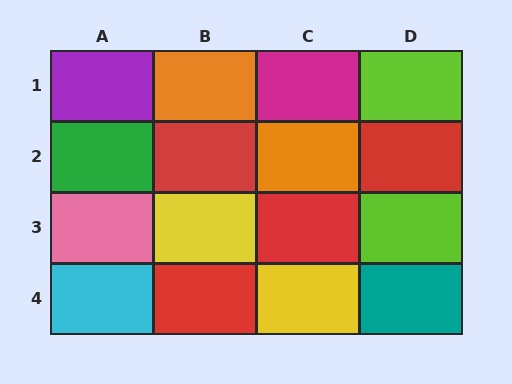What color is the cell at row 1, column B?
Orange.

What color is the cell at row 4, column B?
Red.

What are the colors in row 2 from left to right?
Green, red, orange, red.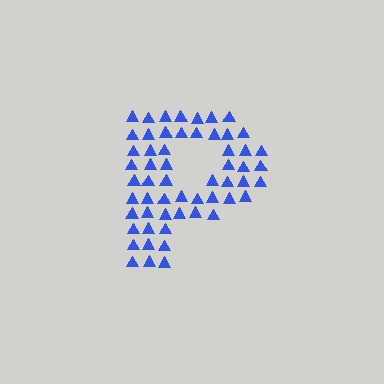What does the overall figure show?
The overall figure shows the letter P.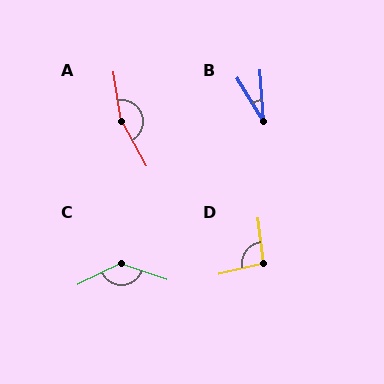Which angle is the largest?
A, at approximately 160 degrees.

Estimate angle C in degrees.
Approximately 135 degrees.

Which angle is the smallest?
B, at approximately 28 degrees.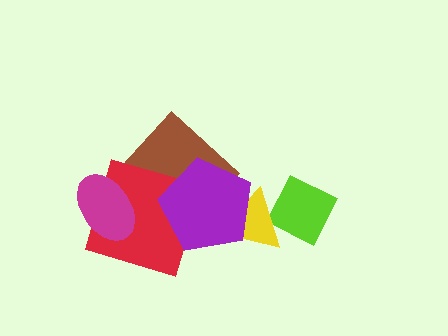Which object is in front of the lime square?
The yellow triangle is in front of the lime square.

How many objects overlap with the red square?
3 objects overlap with the red square.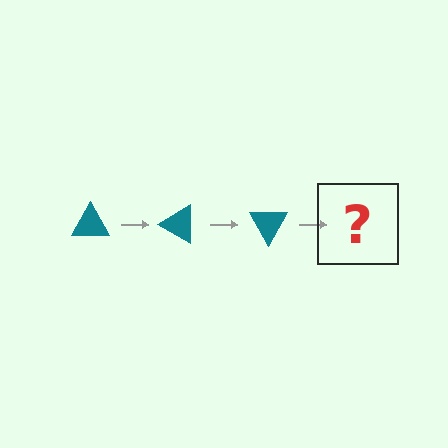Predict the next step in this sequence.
The next step is a teal triangle rotated 90 degrees.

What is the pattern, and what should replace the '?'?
The pattern is that the triangle rotates 30 degrees each step. The '?' should be a teal triangle rotated 90 degrees.